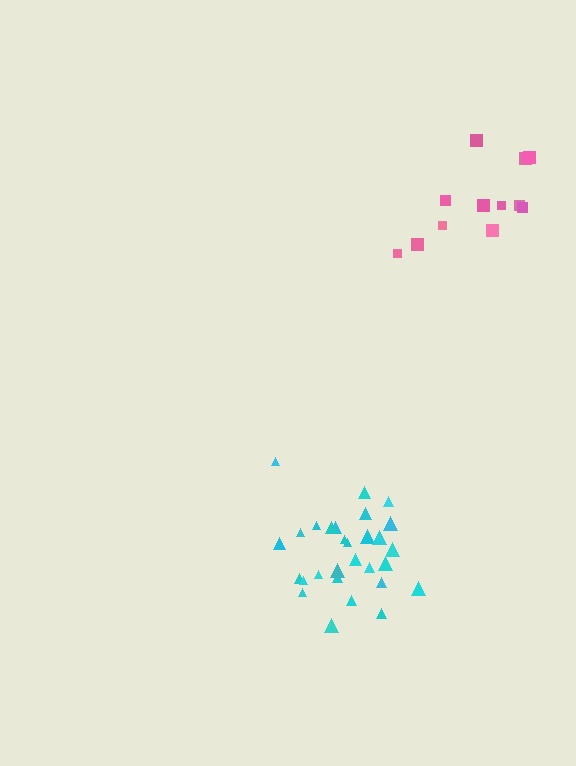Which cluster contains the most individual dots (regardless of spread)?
Cyan (29).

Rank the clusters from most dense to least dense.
cyan, pink.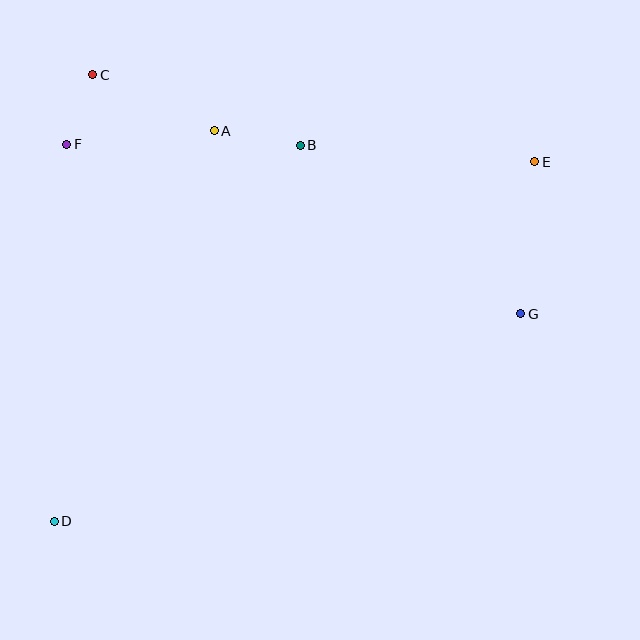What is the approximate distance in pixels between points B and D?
The distance between B and D is approximately 449 pixels.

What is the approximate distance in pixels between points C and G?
The distance between C and G is approximately 490 pixels.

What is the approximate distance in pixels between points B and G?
The distance between B and G is approximately 278 pixels.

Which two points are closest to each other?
Points C and F are closest to each other.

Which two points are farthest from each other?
Points D and E are farthest from each other.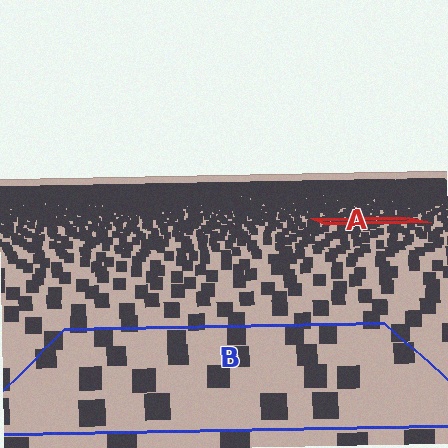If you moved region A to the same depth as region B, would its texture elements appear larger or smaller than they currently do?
They would appear larger. At a closer depth, the same texture elements are projected at a bigger on-screen size.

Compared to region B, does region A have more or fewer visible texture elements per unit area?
Region A has more texture elements per unit area — they are packed more densely because it is farther away.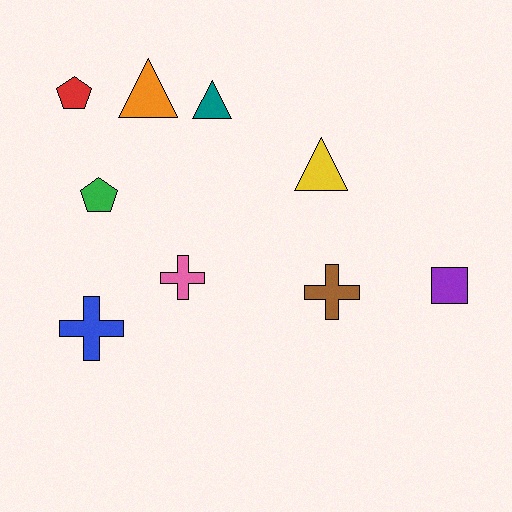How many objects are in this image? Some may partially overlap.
There are 9 objects.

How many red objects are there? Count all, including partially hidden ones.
There is 1 red object.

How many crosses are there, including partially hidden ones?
There are 3 crosses.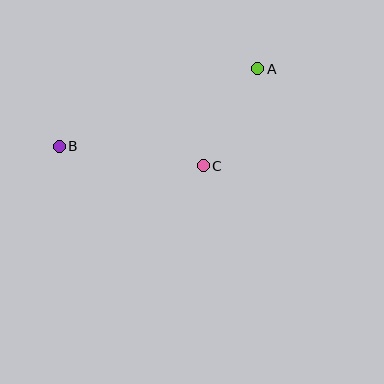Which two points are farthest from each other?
Points A and B are farthest from each other.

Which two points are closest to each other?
Points A and C are closest to each other.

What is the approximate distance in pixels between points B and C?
The distance between B and C is approximately 146 pixels.